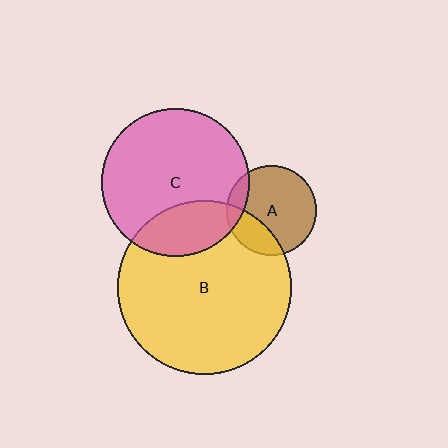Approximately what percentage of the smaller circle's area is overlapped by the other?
Approximately 25%.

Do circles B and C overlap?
Yes.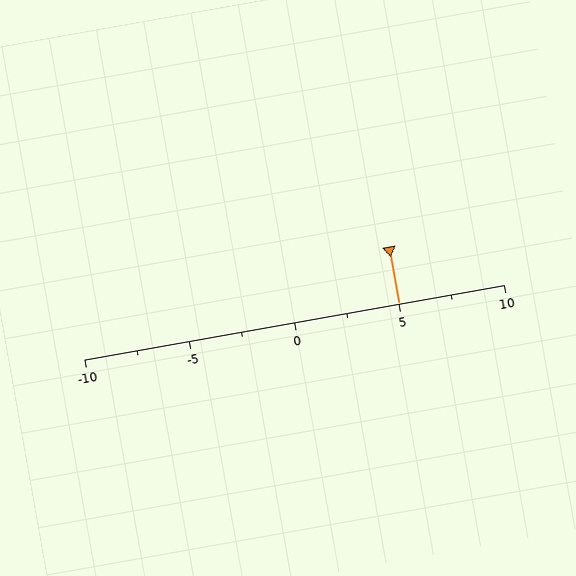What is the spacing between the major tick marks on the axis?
The major ticks are spaced 5 apart.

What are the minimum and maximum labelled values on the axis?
The axis runs from -10 to 10.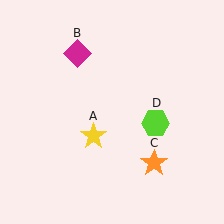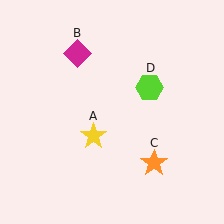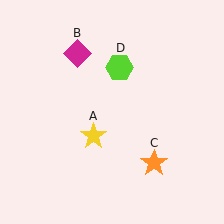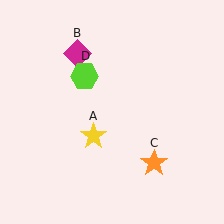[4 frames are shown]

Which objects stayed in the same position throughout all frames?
Yellow star (object A) and magenta diamond (object B) and orange star (object C) remained stationary.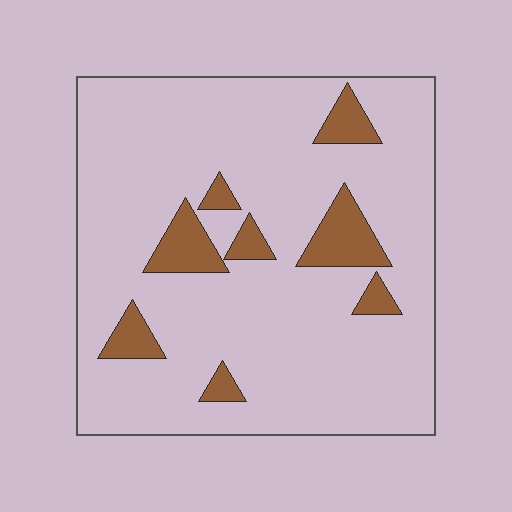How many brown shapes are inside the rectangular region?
8.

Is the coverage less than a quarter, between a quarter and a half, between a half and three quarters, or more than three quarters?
Less than a quarter.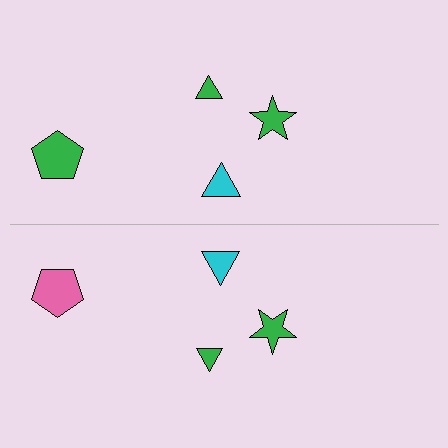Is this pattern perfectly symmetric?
No, the pattern is not perfectly symmetric. The pink pentagon on the bottom side breaks the symmetry — its mirror counterpart is green.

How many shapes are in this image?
There are 8 shapes in this image.